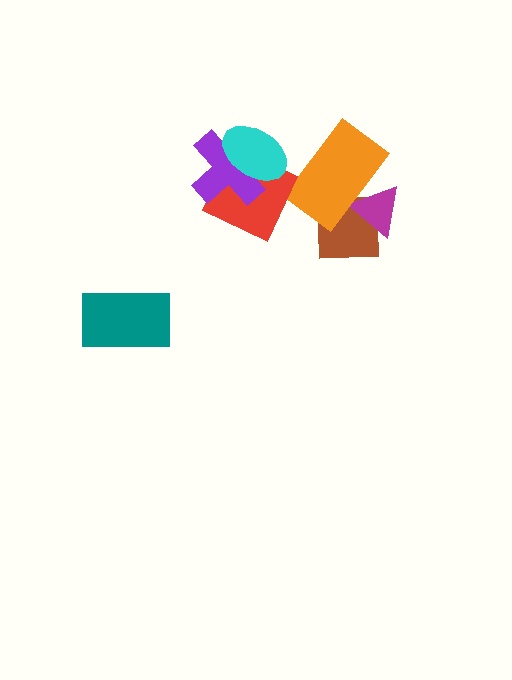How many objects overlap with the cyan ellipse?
2 objects overlap with the cyan ellipse.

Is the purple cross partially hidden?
Yes, it is partially covered by another shape.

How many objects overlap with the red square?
2 objects overlap with the red square.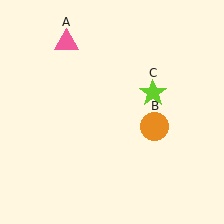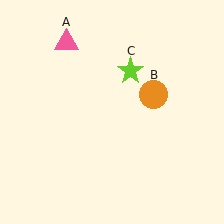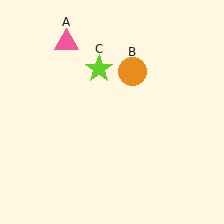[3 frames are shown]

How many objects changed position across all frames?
2 objects changed position: orange circle (object B), lime star (object C).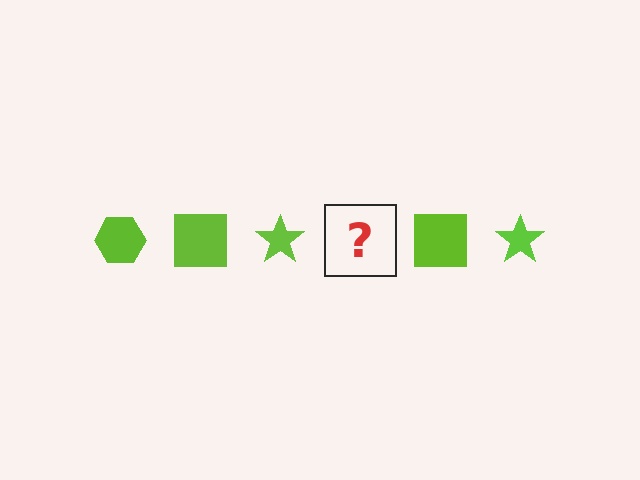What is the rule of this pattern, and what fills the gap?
The rule is that the pattern cycles through hexagon, square, star shapes in lime. The gap should be filled with a lime hexagon.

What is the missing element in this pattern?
The missing element is a lime hexagon.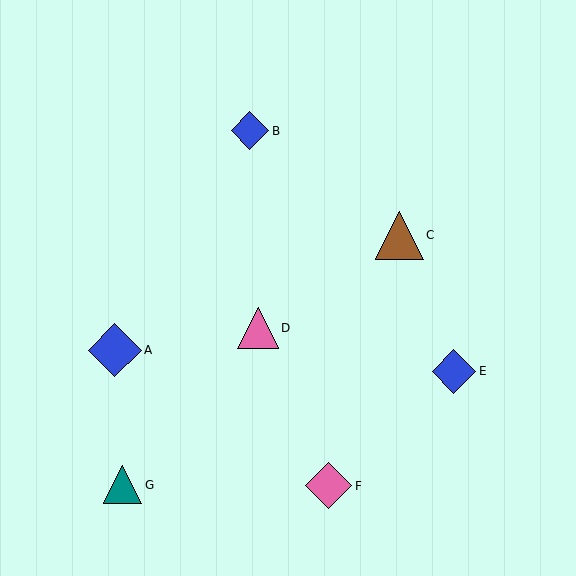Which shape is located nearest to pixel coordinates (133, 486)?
The teal triangle (labeled G) at (123, 485) is nearest to that location.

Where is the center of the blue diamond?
The center of the blue diamond is at (115, 350).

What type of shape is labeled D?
Shape D is a pink triangle.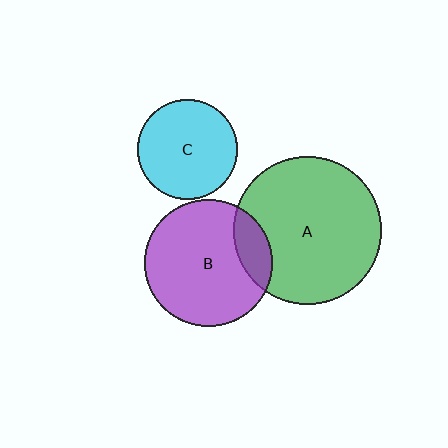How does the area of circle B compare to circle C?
Approximately 1.6 times.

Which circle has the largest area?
Circle A (green).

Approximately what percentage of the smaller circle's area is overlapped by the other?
Approximately 15%.